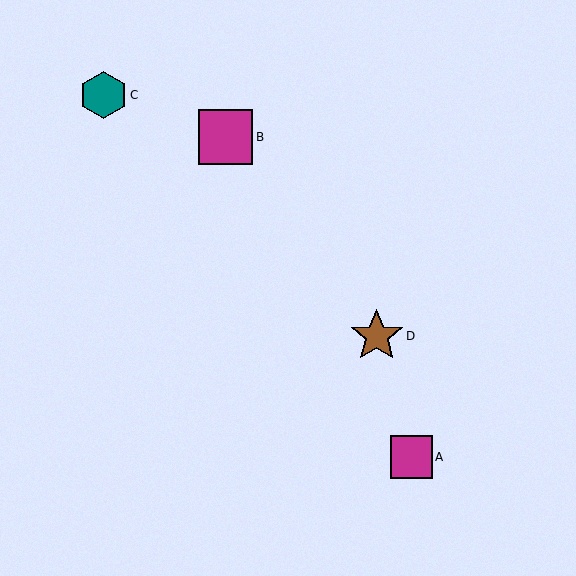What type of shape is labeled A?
Shape A is a magenta square.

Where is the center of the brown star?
The center of the brown star is at (377, 336).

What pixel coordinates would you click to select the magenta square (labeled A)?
Click at (411, 457) to select the magenta square A.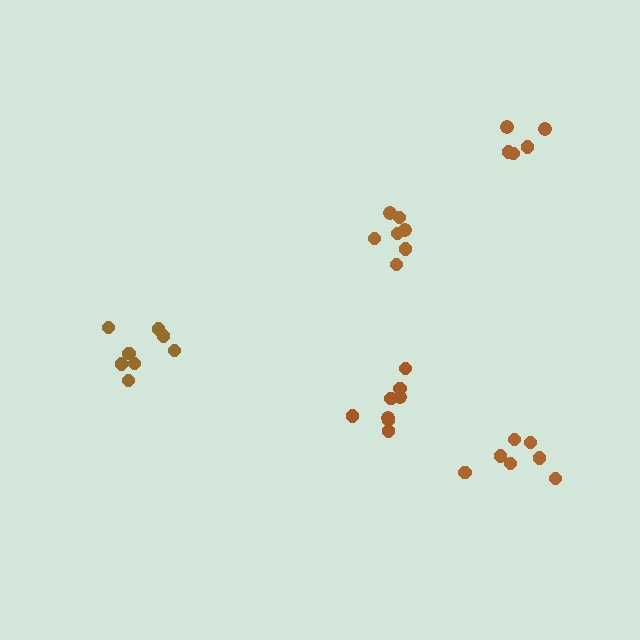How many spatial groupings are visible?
There are 5 spatial groupings.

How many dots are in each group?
Group 1: 7 dots, Group 2: 8 dots, Group 3: 7 dots, Group 4: 5 dots, Group 5: 8 dots (35 total).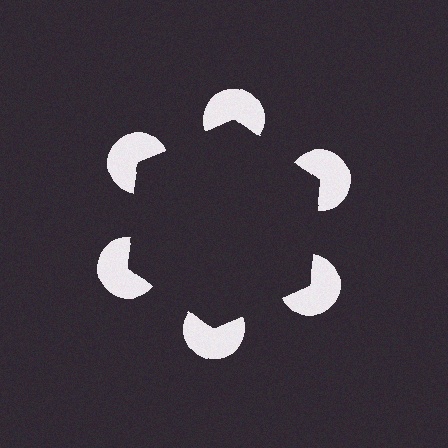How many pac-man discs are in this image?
There are 6 — one at each vertex of the illusory hexagon.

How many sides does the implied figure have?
6 sides.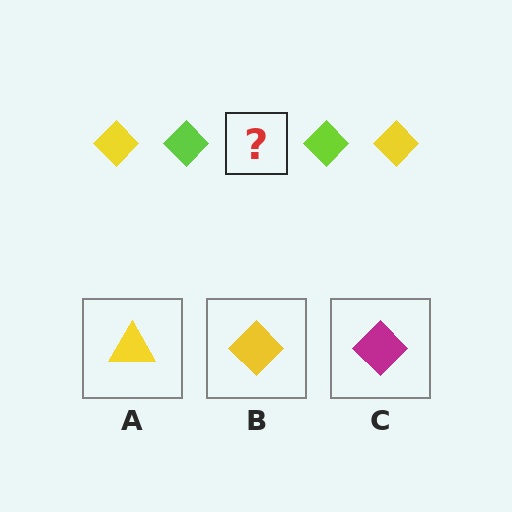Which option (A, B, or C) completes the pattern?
B.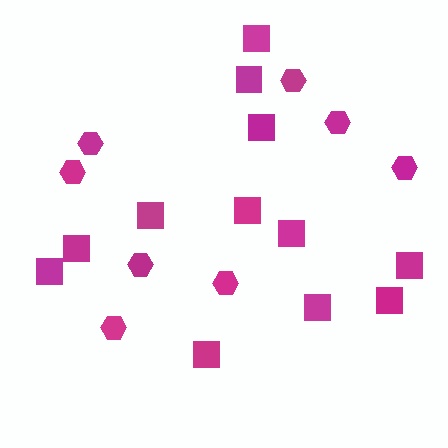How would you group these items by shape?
There are 2 groups: one group of squares (12) and one group of hexagons (8).